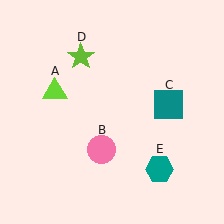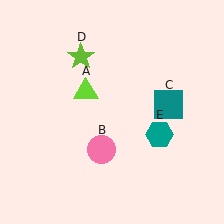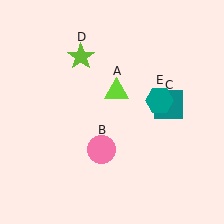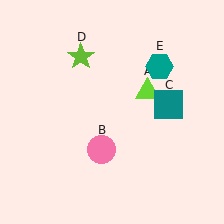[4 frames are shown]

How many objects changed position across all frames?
2 objects changed position: lime triangle (object A), teal hexagon (object E).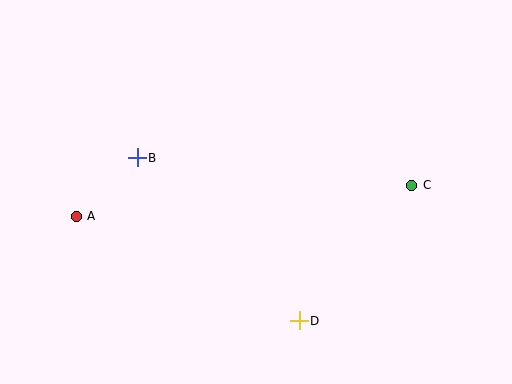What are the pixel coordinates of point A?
Point A is at (76, 216).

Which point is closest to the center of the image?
Point B at (137, 158) is closest to the center.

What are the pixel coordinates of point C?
Point C is at (412, 185).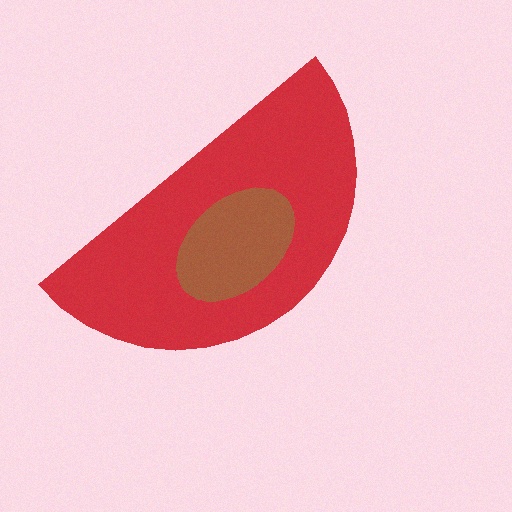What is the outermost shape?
The red semicircle.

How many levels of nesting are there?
2.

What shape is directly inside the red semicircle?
The brown ellipse.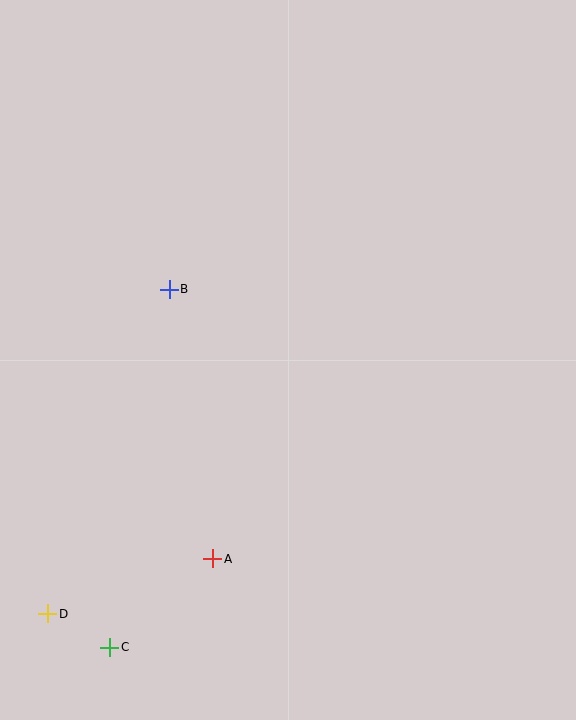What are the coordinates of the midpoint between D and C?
The midpoint between D and C is at (79, 631).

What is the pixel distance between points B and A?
The distance between B and A is 273 pixels.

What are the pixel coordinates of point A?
Point A is at (213, 559).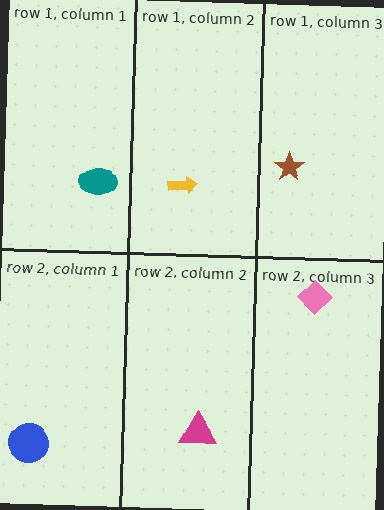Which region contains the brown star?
The row 1, column 3 region.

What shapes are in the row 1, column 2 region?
The yellow arrow.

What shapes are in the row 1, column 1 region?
The teal ellipse.